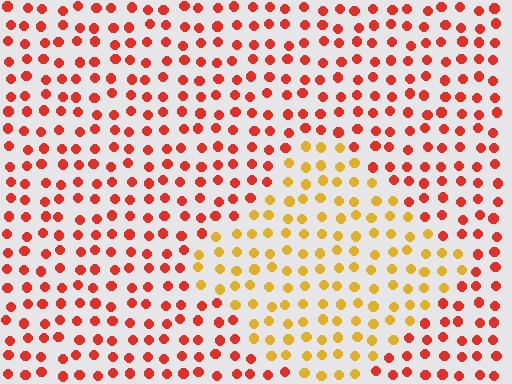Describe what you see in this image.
The image is filled with small red elements in a uniform arrangement. A diamond-shaped region is visible where the elements are tinted to a slightly different hue, forming a subtle color boundary.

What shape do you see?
I see a diamond.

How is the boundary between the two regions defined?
The boundary is defined purely by a slight shift in hue (about 43 degrees). Spacing, size, and orientation are identical on both sides.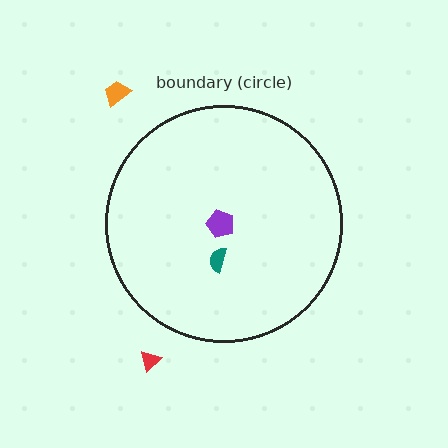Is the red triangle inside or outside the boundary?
Outside.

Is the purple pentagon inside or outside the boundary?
Inside.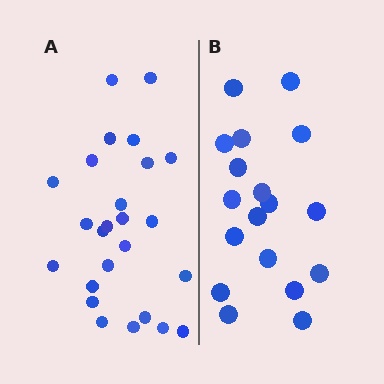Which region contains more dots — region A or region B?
Region A (the left region) has more dots.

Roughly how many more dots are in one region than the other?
Region A has roughly 8 or so more dots than region B.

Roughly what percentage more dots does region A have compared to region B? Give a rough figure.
About 40% more.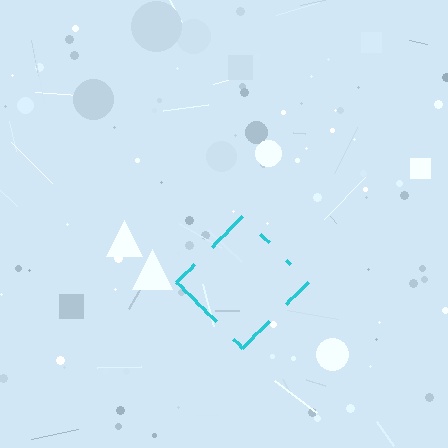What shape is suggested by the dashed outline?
The dashed outline suggests a diamond.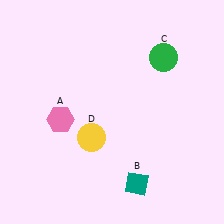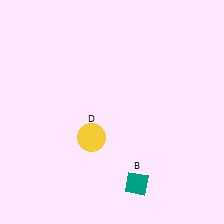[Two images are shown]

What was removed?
The green circle (C), the pink hexagon (A) were removed in Image 2.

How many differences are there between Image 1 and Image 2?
There are 2 differences between the two images.